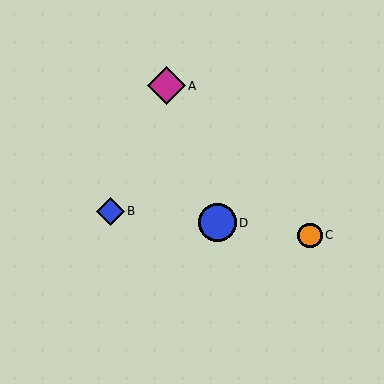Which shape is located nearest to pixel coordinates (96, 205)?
The blue diamond (labeled B) at (110, 211) is nearest to that location.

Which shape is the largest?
The magenta diamond (labeled A) is the largest.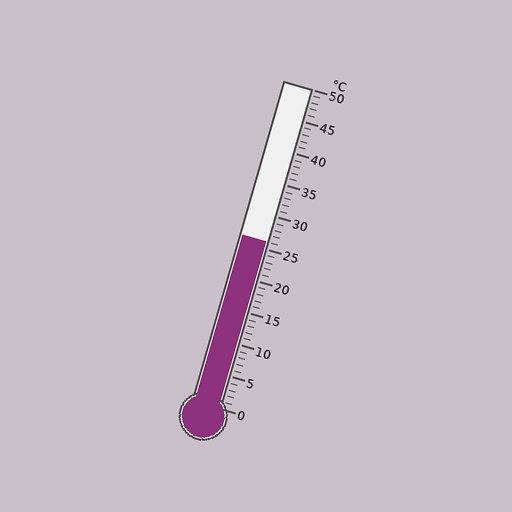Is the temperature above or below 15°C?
The temperature is above 15°C.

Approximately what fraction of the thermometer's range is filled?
The thermometer is filled to approximately 50% of its range.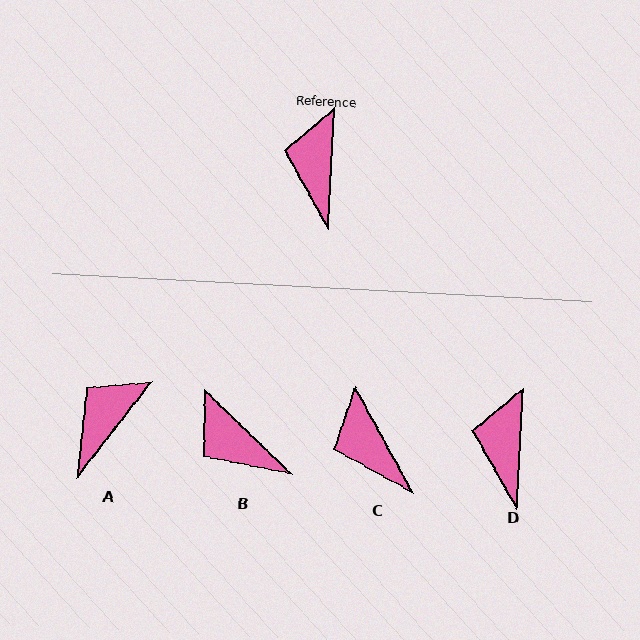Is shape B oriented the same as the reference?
No, it is off by about 49 degrees.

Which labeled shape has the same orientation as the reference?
D.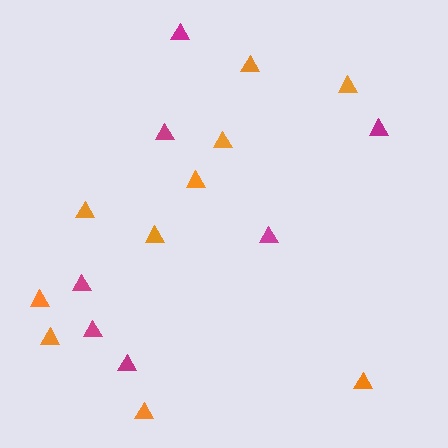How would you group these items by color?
There are 2 groups: one group of orange triangles (10) and one group of magenta triangles (7).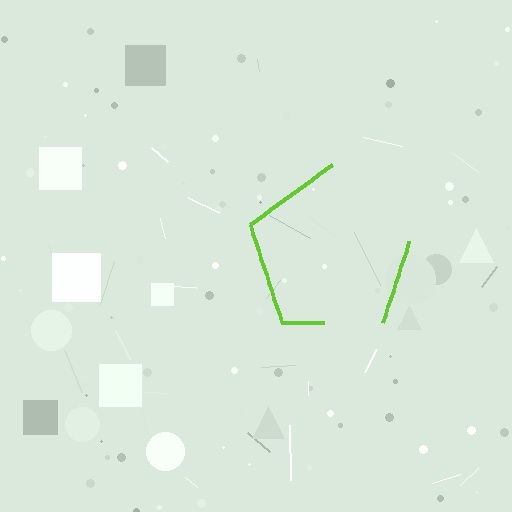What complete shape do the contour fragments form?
The contour fragments form a pentagon.